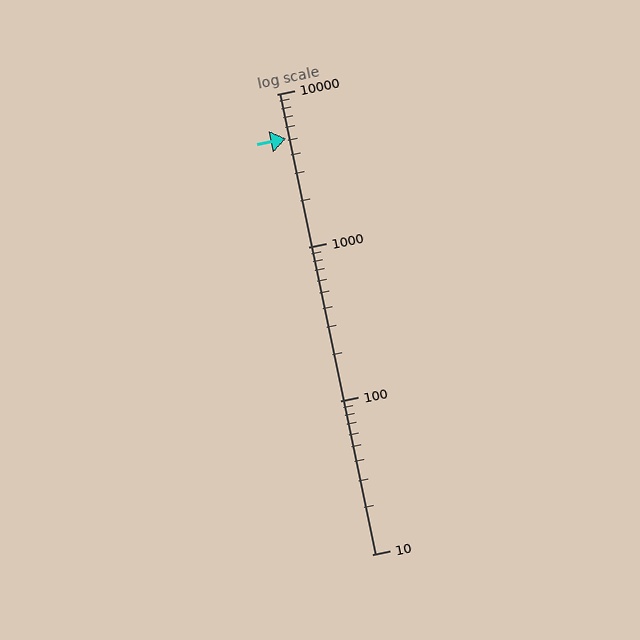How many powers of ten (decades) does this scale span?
The scale spans 3 decades, from 10 to 10000.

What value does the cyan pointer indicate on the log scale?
The pointer indicates approximately 5100.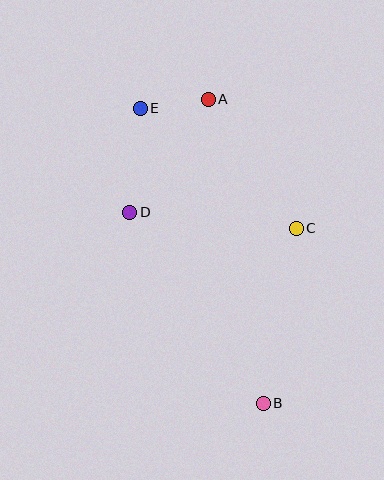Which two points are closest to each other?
Points A and E are closest to each other.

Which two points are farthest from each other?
Points B and E are farthest from each other.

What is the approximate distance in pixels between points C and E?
The distance between C and E is approximately 197 pixels.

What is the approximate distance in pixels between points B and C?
The distance between B and C is approximately 178 pixels.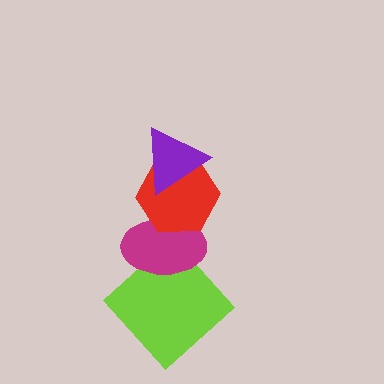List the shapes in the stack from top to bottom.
From top to bottom: the purple triangle, the red hexagon, the magenta ellipse, the lime diamond.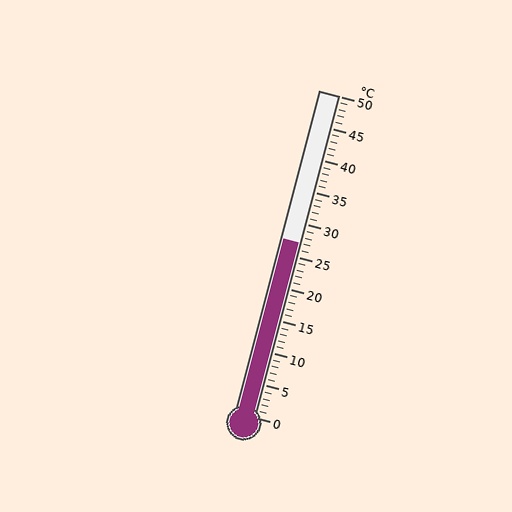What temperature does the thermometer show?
The thermometer shows approximately 27°C.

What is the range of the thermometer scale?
The thermometer scale ranges from 0°C to 50°C.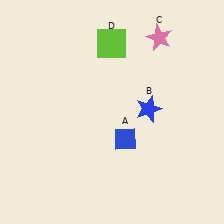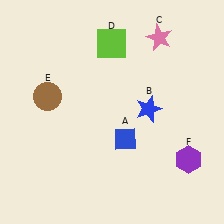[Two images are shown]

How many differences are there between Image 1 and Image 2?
There are 2 differences between the two images.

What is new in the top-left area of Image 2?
A brown circle (E) was added in the top-left area of Image 2.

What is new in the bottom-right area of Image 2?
A purple hexagon (F) was added in the bottom-right area of Image 2.